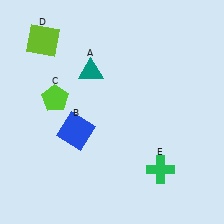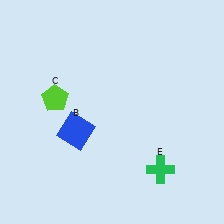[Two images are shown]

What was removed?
The teal triangle (A), the lime square (D) were removed in Image 2.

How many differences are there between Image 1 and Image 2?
There are 2 differences between the two images.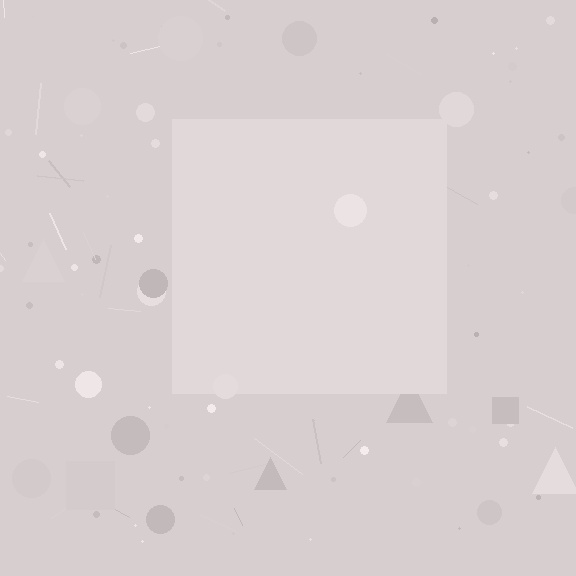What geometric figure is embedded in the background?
A square is embedded in the background.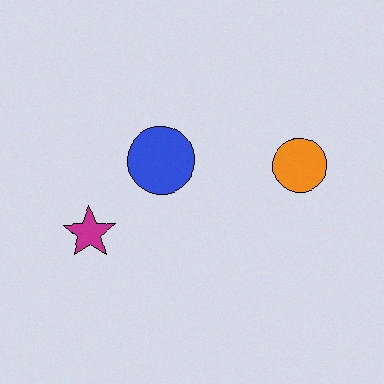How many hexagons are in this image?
There are no hexagons.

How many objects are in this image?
There are 3 objects.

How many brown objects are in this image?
There are no brown objects.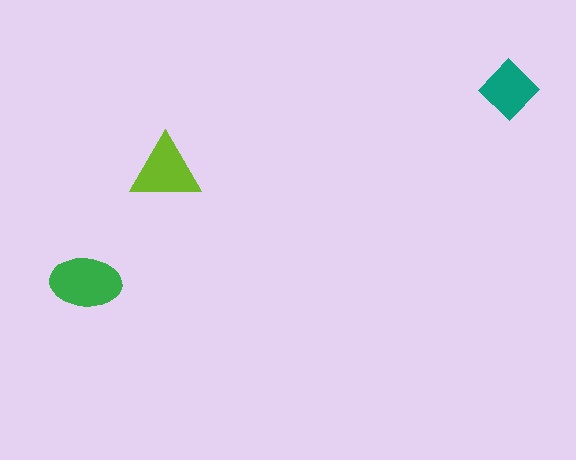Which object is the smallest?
The teal diamond.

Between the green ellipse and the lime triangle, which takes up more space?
The green ellipse.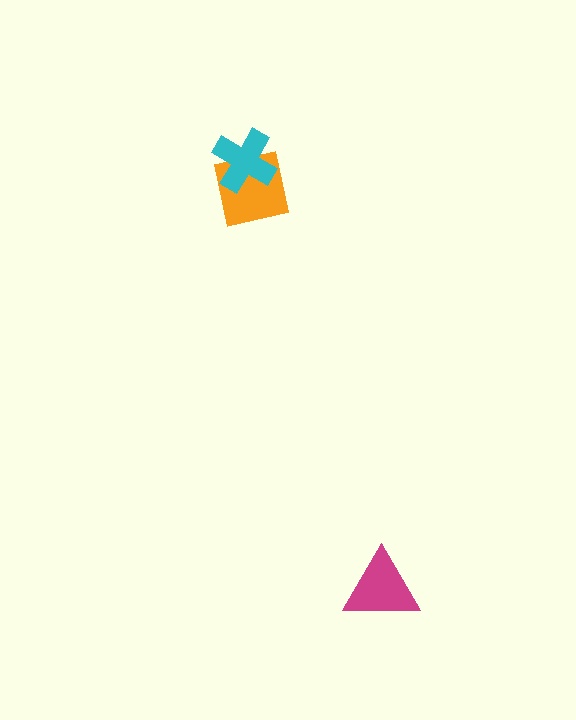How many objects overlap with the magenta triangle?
0 objects overlap with the magenta triangle.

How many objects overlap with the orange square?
1 object overlaps with the orange square.